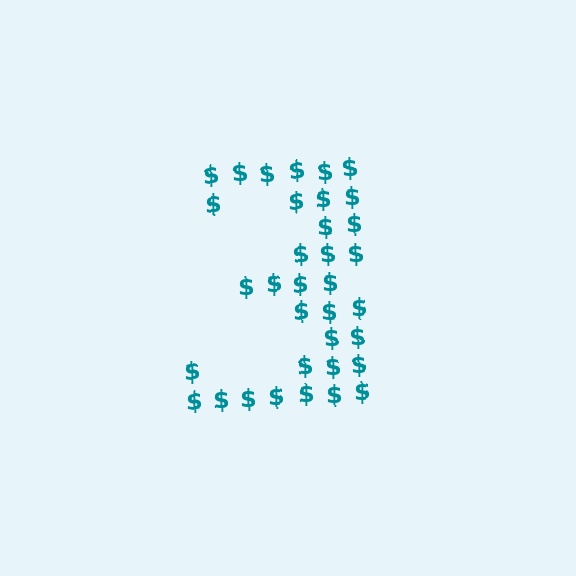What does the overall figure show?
The overall figure shows the digit 3.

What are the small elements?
The small elements are dollar signs.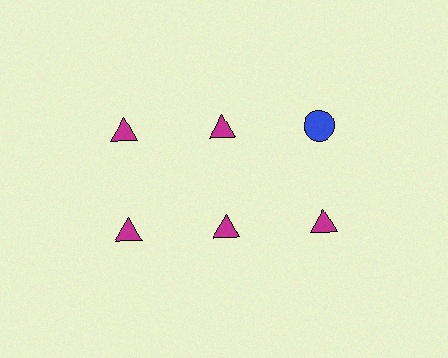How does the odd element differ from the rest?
It differs in both color (blue instead of magenta) and shape (circle instead of triangle).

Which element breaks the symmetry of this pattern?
The blue circle in the top row, center column breaks the symmetry. All other shapes are magenta triangles.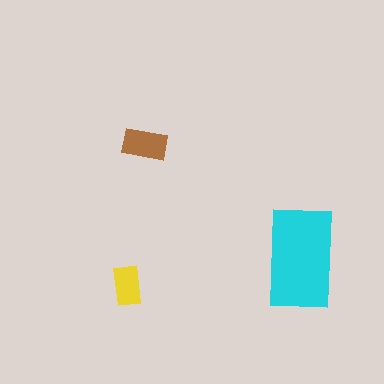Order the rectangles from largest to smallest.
the cyan one, the brown one, the yellow one.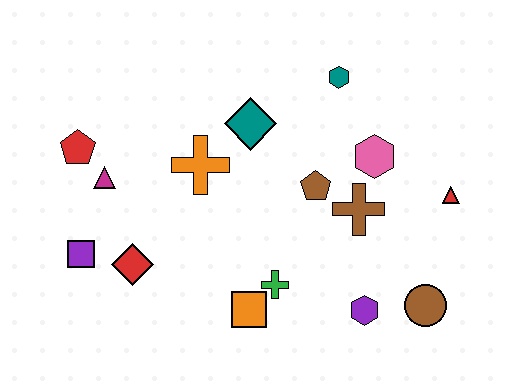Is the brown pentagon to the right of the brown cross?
No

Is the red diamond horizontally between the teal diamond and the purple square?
Yes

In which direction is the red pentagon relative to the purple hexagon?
The red pentagon is to the left of the purple hexagon.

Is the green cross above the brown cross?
No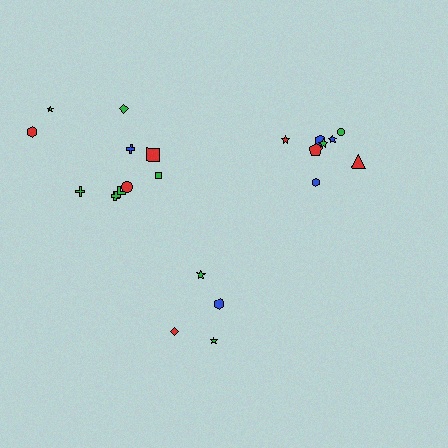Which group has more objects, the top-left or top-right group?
The top-left group.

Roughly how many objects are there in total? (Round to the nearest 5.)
Roughly 20 objects in total.